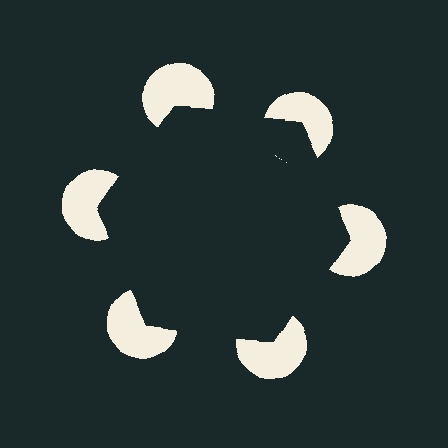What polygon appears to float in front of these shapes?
An illusory hexagon — its edges are inferred from the aligned wedge cuts in the pac-man discs, not physically drawn.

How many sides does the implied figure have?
6 sides.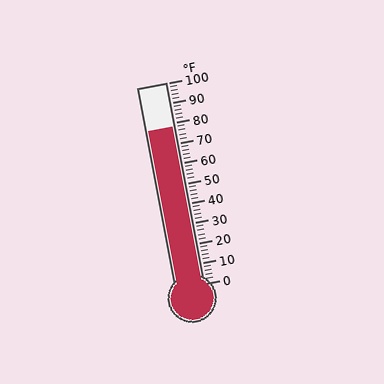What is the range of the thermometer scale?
The thermometer scale ranges from 0°F to 100°F.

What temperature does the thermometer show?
The thermometer shows approximately 78°F.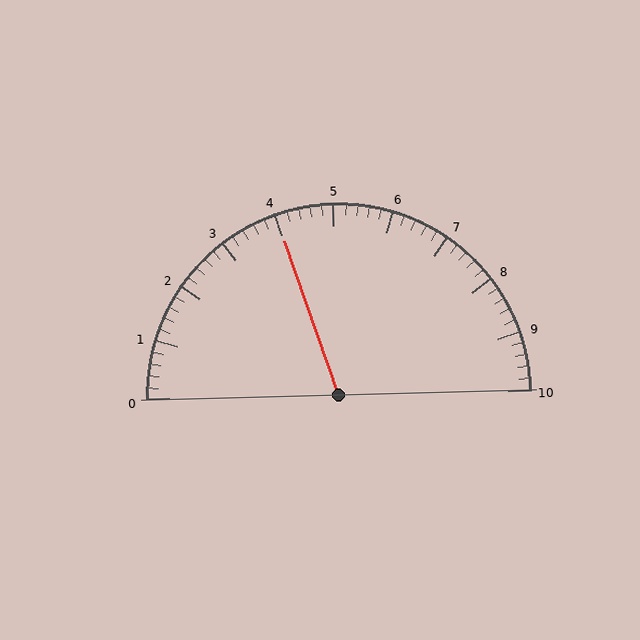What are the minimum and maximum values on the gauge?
The gauge ranges from 0 to 10.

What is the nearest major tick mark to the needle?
The nearest major tick mark is 4.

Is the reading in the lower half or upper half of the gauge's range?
The reading is in the lower half of the range (0 to 10).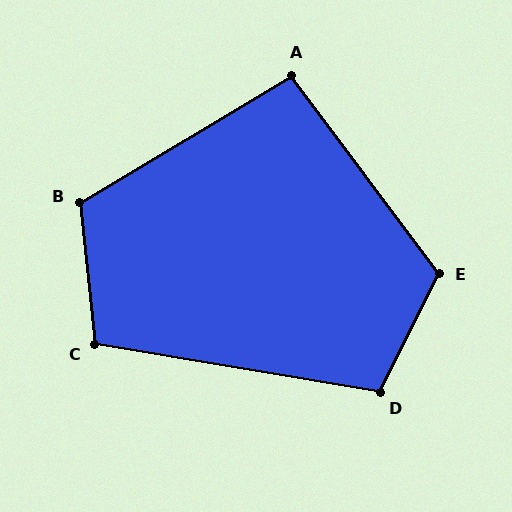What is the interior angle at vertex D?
Approximately 107 degrees (obtuse).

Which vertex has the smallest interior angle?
A, at approximately 96 degrees.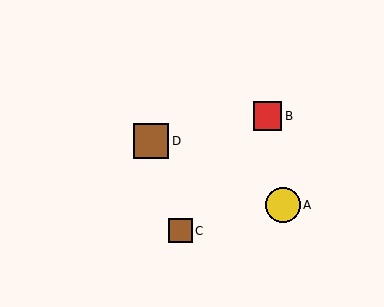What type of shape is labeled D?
Shape D is a brown square.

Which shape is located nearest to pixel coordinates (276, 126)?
The red square (labeled B) at (267, 116) is nearest to that location.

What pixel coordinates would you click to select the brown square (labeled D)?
Click at (151, 141) to select the brown square D.